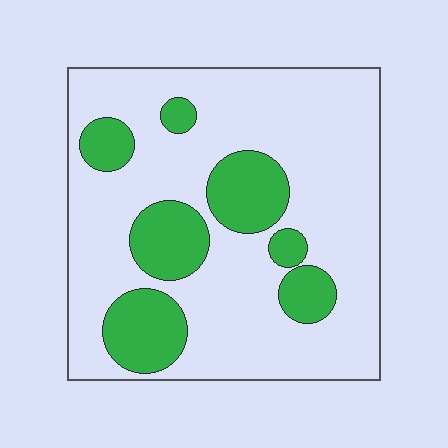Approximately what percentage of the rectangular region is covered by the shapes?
Approximately 25%.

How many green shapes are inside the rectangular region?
7.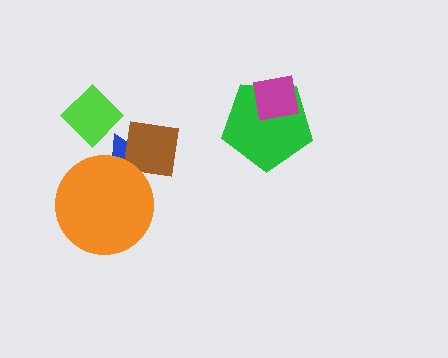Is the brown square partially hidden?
Yes, it is partially covered by another shape.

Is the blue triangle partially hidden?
Yes, it is partially covered by another shape.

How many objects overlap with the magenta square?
1 object overlaps with the magenta square.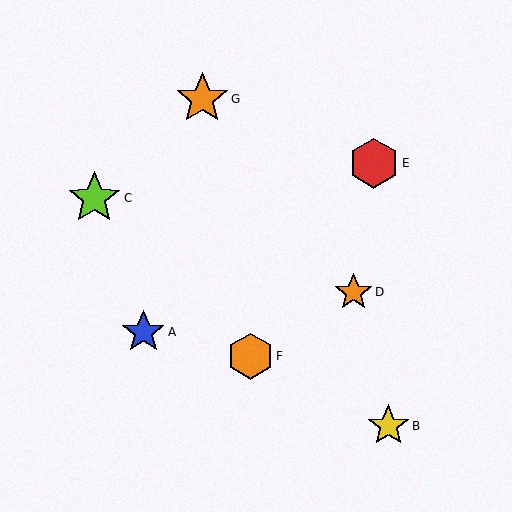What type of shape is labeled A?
Shape A is a blue star.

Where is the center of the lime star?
The center of the lime star is at (94, 198).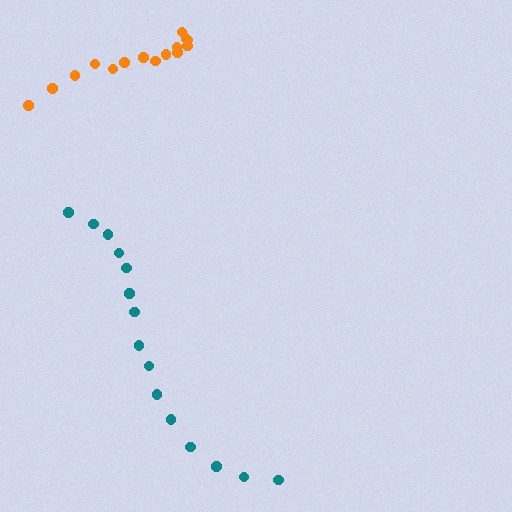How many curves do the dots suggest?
There are 2 distinct paths.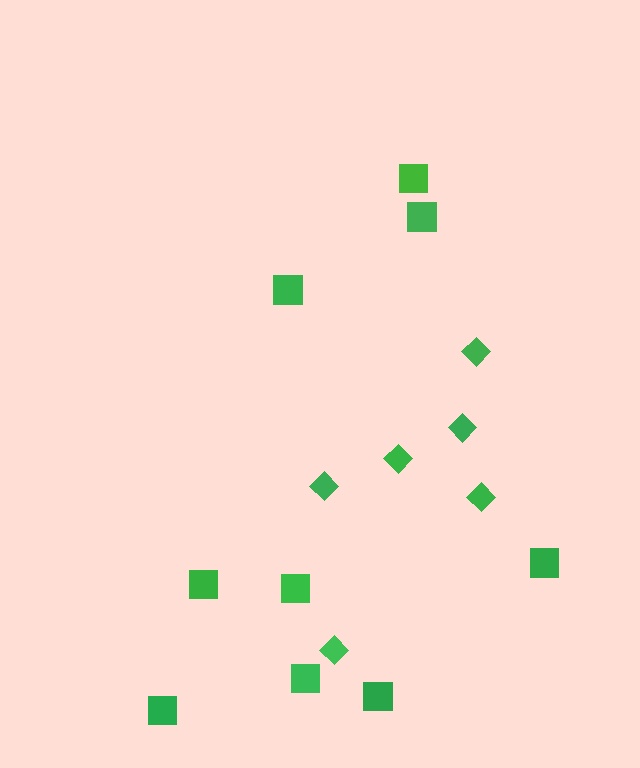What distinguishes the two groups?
There are 2 groups: one group of diamonds (6) and one group of squares (9).